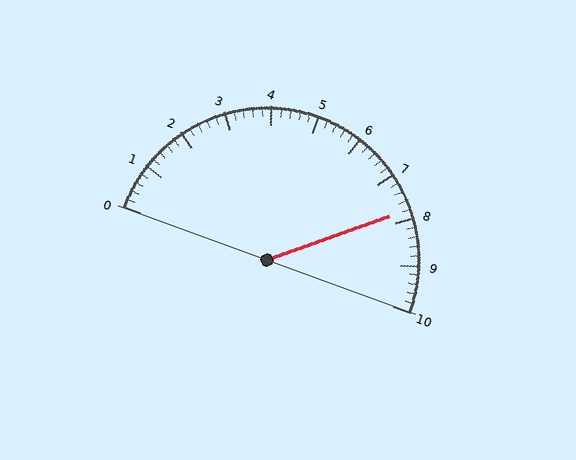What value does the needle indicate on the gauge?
The needle indicates approximately 7.8.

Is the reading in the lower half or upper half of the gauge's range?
The reading is in the upper half of the range (0 to 10).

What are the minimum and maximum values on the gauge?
The gauge ranges from 0 to 10.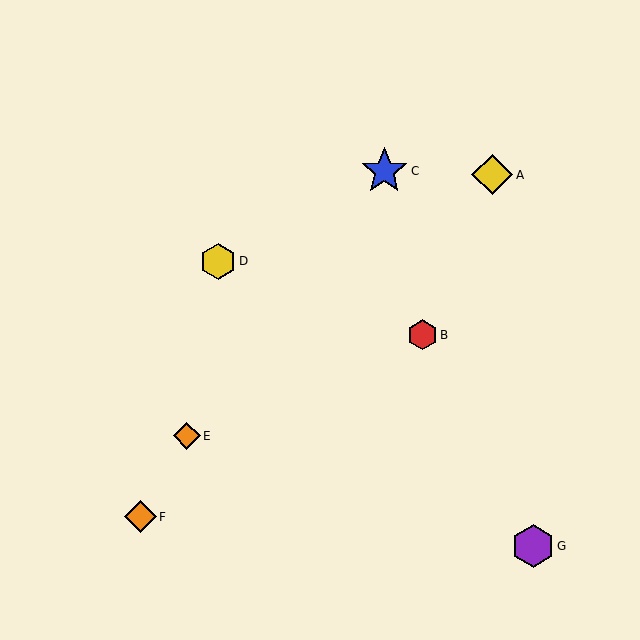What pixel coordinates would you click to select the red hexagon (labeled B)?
Click at (422, 335) to select the red hexagon B.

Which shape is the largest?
The blue star (labeled C) is the largest.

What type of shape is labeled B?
Shape B is a red hexagon.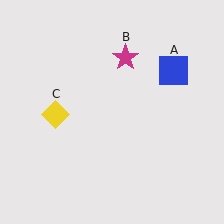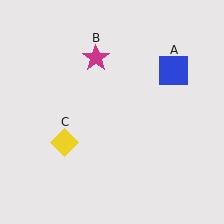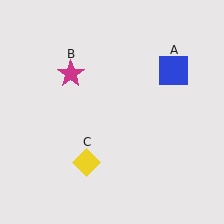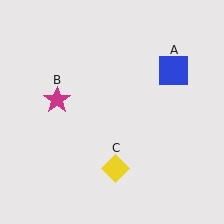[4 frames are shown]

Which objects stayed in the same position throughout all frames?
Blue square (object A) remained stationary.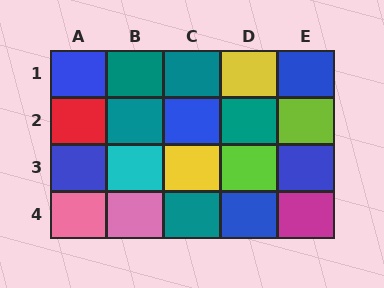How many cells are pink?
2 cells are pink.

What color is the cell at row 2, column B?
Teal.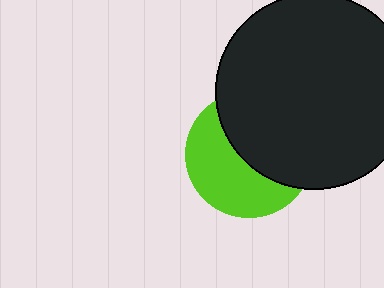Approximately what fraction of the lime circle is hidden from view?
Roughly 51% of the lime circle is hidden behind the black circle.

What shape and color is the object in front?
The object in front is a black circle.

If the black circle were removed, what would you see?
You would see the complete lime circle.